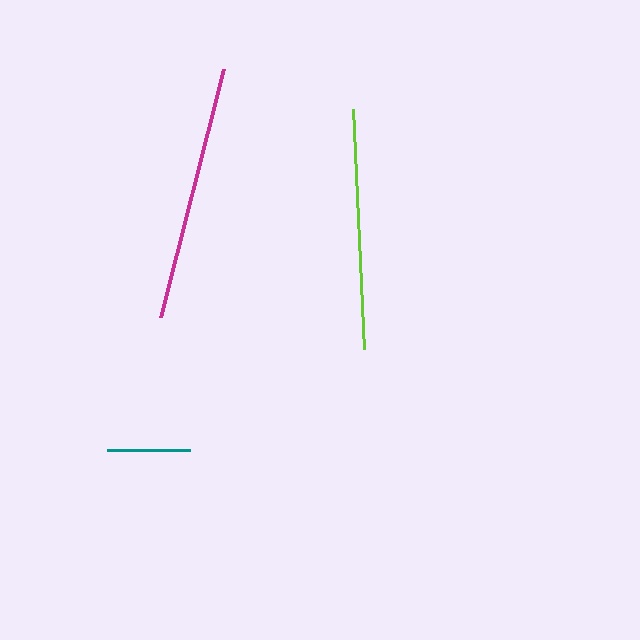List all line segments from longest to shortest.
From longest to shortest: magenta, lime, teal.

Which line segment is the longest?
The magenta line is the longest at approximately 255 pixels.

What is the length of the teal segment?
The teal segment is approximately 83 pixels long.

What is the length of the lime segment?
The lime segment is approximately 241 pixels long.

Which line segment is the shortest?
The teal line is the shortest at approximately 83 pixels.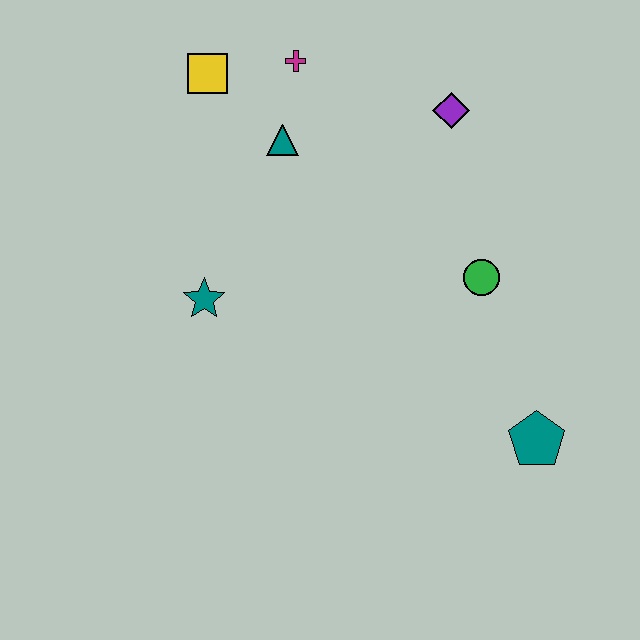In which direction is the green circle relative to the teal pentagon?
The green circle is above the teal pentagon.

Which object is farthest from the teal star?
The teal pentagon is farthest from the teal star.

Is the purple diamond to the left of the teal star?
No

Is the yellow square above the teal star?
Yes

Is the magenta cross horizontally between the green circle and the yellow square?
Yes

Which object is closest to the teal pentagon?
The green circle is closest to the teal pentagon.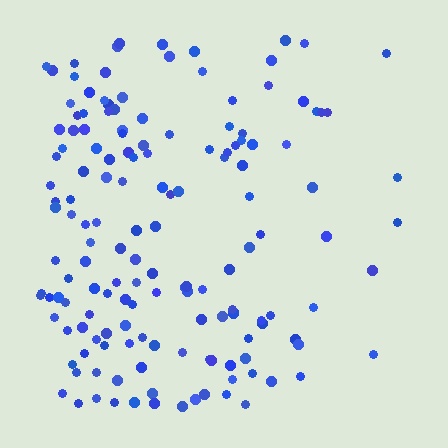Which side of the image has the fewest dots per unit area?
The right.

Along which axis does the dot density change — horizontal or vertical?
Horizontal.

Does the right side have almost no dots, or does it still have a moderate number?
Still a moderate number, just noticeably fewer than the left.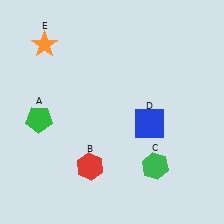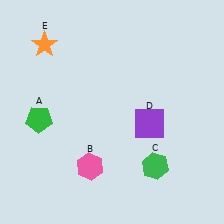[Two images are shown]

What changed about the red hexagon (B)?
In Image 1, B is red. In Image 2, it changed to pink.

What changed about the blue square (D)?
In Image 1, D is blue. In Image 2, it changed to purple.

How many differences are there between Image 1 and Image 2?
There are 2 differences between the two images.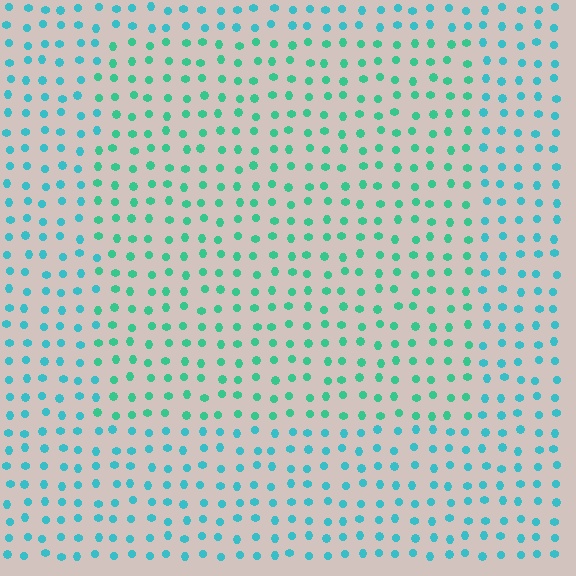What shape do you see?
I see a rectangle.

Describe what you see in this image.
The image is filled with small cyan elements in a uniform arrangement. A rectangle-shaped region is visible where the elements are tinted to a slightly different hue, forming a subtle color boundary.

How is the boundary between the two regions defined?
The boundary is defined purely by a slight shift in hue (about 28 degrees). Spacing, size, and orientation are identical on both sides.